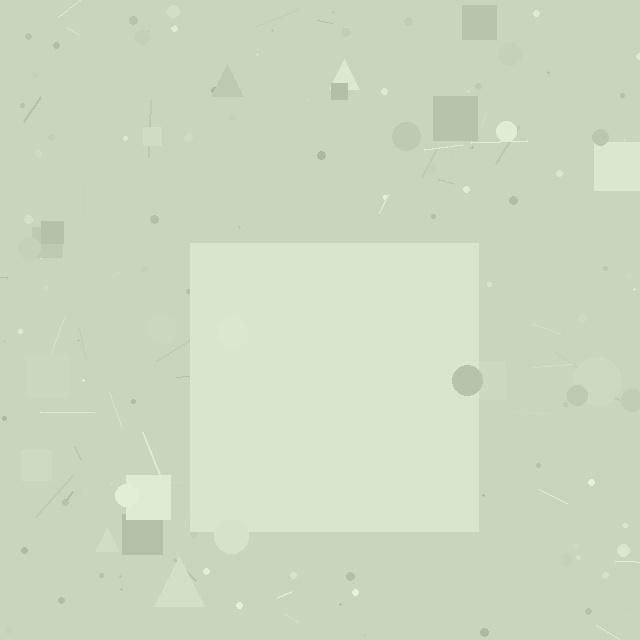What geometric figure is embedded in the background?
A square is embedded in the background.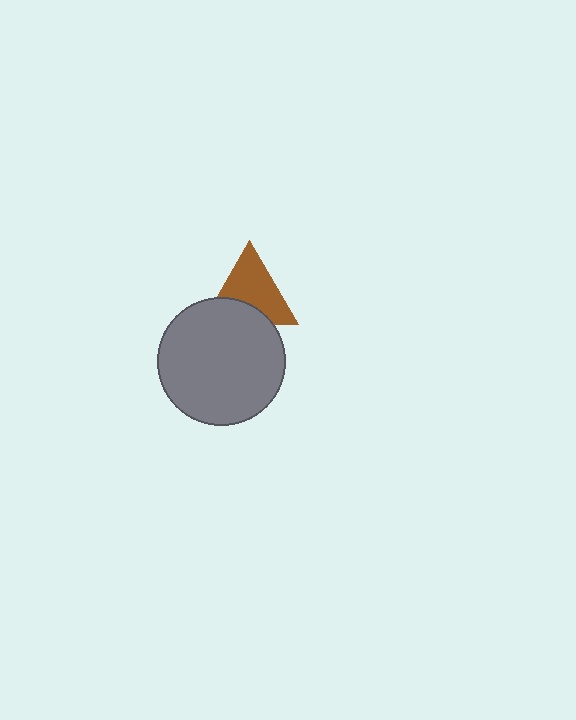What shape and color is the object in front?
The object in front is a gray circle.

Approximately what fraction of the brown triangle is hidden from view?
Roughly 34% of the brown triangle is hidden behind the gray circle.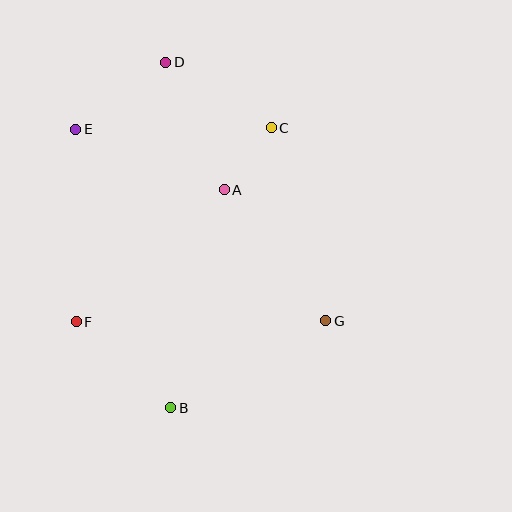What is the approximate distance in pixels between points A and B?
The distance between A and B is approximately 224 pixels.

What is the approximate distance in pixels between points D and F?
The distance between D and F is approximately 274 pixels.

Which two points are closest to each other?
Points A and C are closest to each other.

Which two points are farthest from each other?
Points B and D are farthest from each other.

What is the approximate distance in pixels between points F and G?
The distance between F and G is approximately 249 pixels.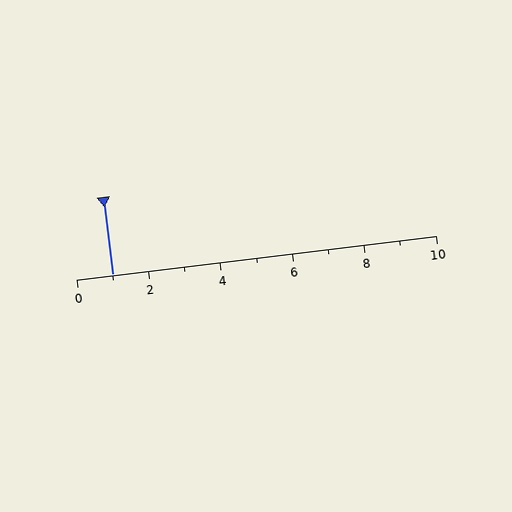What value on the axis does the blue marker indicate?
The marker indicates approximately 1.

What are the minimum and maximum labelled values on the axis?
The axis runs from 0 to 10.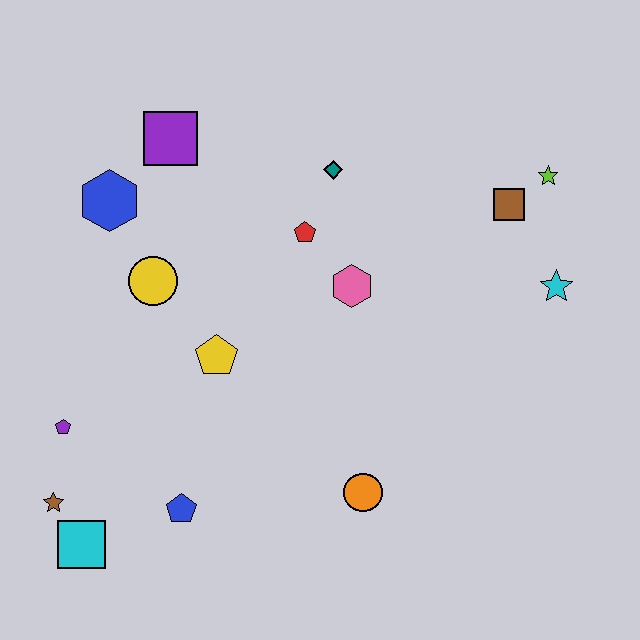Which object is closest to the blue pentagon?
The cyan square is closest to the blue pentagon.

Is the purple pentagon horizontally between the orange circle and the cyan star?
No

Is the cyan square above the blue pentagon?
No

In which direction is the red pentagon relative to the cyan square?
The red pentagon is above the cyan square.